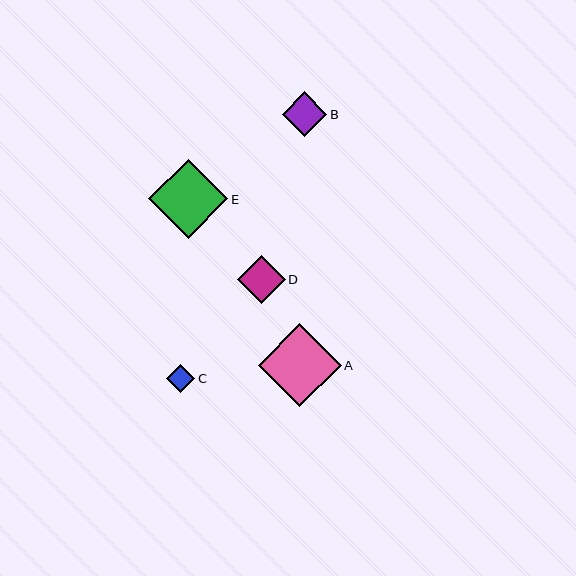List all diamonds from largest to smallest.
From largest to smallest: A, E, D, B, C.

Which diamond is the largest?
Diamond A is the largest with a size of approximately 83 pixels.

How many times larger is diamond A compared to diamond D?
Diamond A is approximately 1.7 times the size of diamond D.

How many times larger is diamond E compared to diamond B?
Diamond E is approximately 1.8 times the size of diamond B.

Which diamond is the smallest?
Diamond C is the smallest with a size of approximately 28 pixels.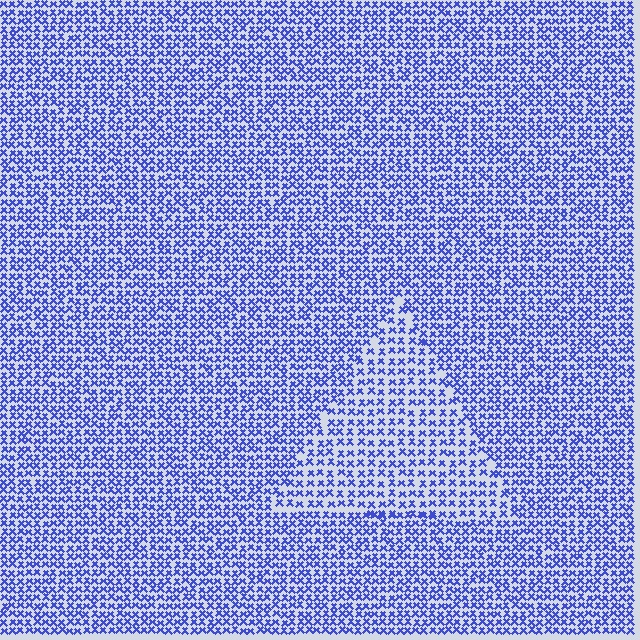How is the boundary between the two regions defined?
The boundary is defined by a change in element density (approximately 1.5x ratio). All elements are the same color, size, and shape.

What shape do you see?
I see a triangle.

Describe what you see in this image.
The image contains small blue elements arranged at two different densities. A triangle-shaped region is visible where the elements are less densely packed than the surrounding area.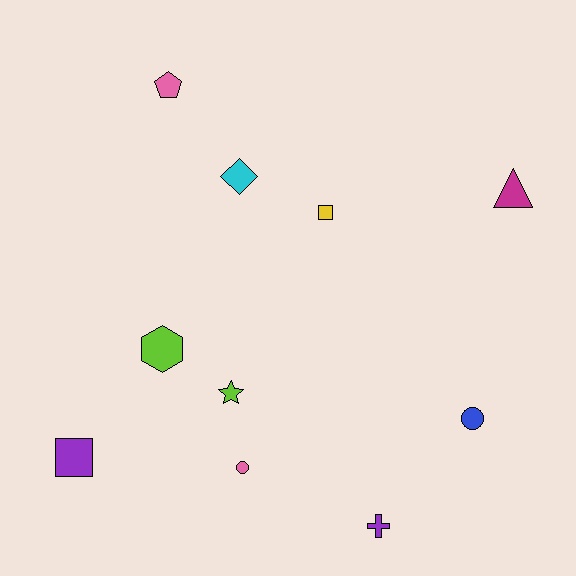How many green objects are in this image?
There are no green objects.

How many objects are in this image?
There are 10 objects.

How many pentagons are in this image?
There is 1 pentagon.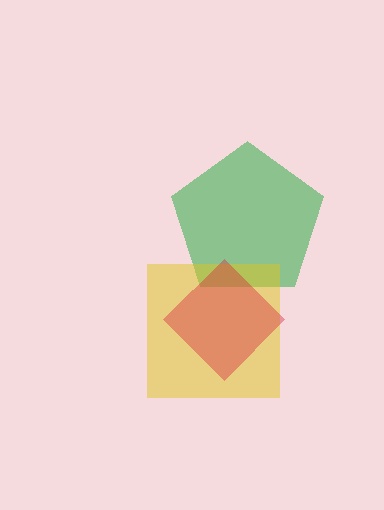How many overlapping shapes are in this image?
There are 3 overlapping shapes in the image.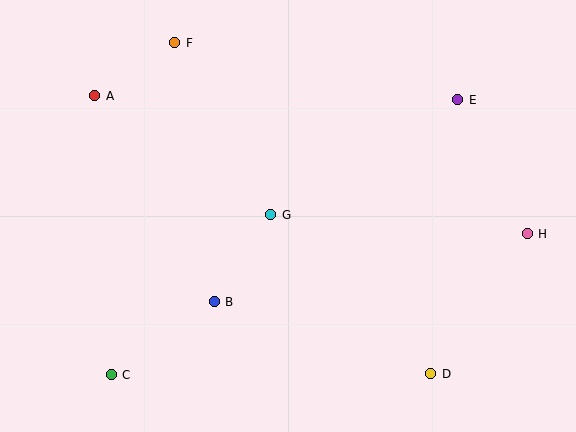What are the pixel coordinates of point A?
Point A is at (95, 96).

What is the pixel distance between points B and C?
The distance between B and C is 126 pixels.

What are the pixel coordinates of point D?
Point D is at (431, 374).